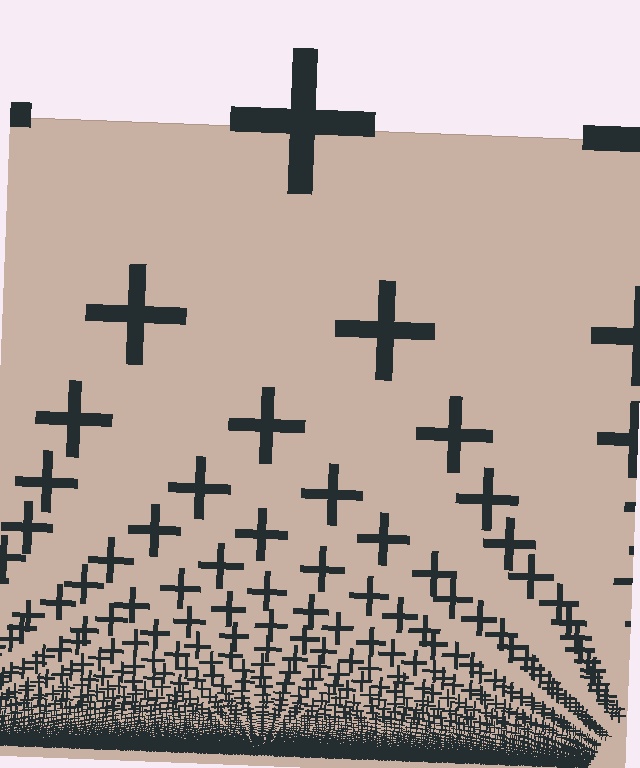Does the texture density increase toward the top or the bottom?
Density increases toward the bottom.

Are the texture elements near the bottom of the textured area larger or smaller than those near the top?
Smaller. The gradient is inverted — elements near the bottom are smaller and denser.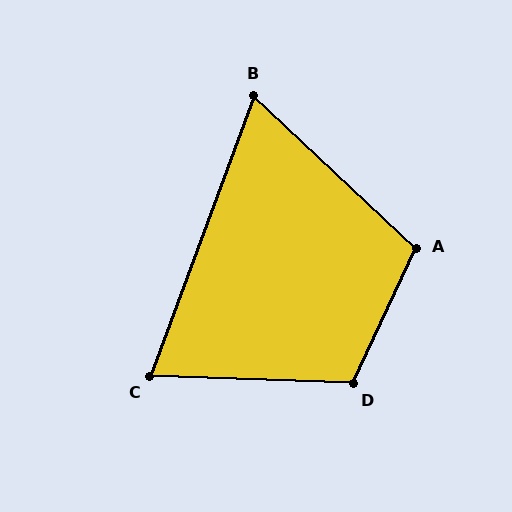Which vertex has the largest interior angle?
D, at approximately 113 degrees.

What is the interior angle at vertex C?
Approximately 72 degrees (acute).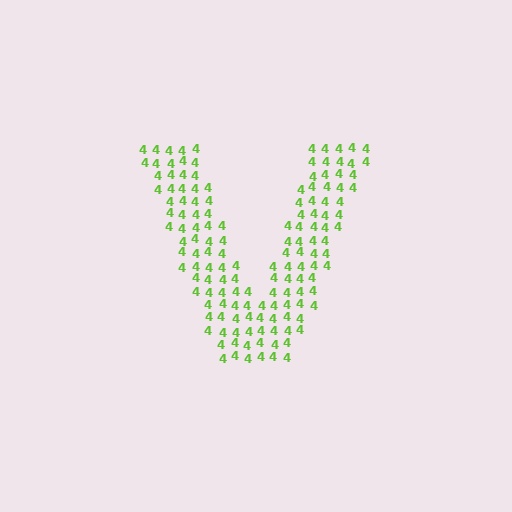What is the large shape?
The large shape is the letter V.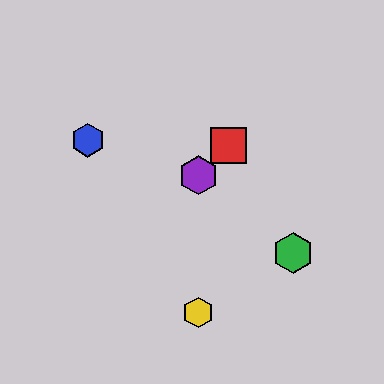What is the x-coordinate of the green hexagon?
The green hexagon is at x≈293.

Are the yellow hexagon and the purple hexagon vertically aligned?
Yes, both are at x≈198.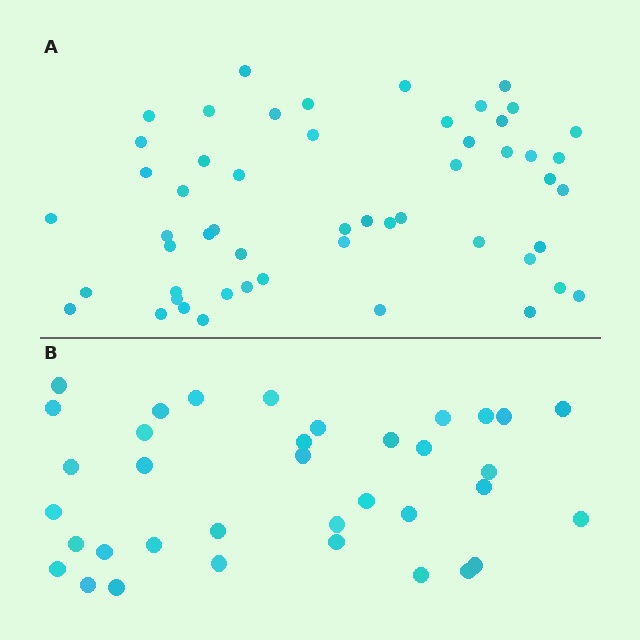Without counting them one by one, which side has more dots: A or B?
Region A (the top region) has more dots.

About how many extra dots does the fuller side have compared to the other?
Region A has approximately 15 more dots than region B.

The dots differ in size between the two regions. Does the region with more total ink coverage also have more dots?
No. Region B has more total ink coverage because its dots are larger, but region A actually contains more individual dots. Total area can be misleading — the number of items is what matters here.